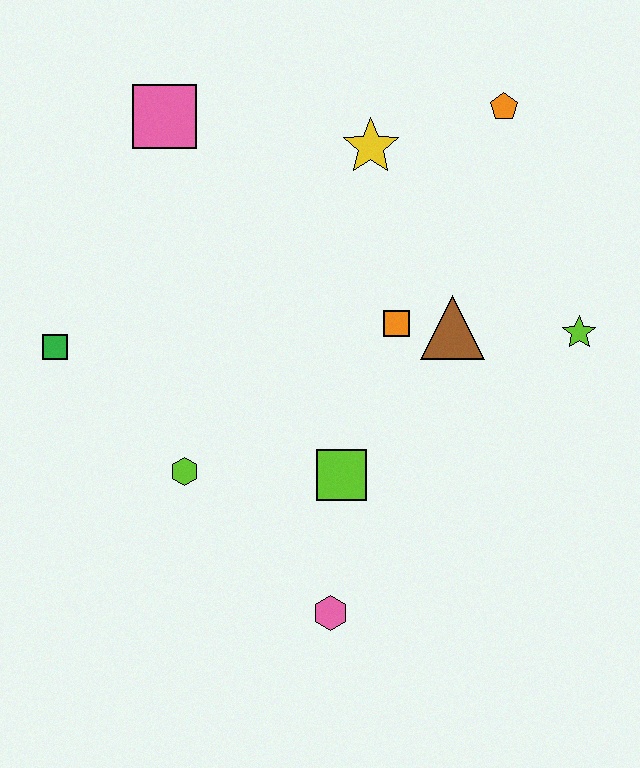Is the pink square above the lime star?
Yes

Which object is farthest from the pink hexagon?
The orange pentagon is farthest from the pink hexagon.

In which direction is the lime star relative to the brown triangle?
The lime star is to the right of the brown triangle.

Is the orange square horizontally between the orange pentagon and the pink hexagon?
Yes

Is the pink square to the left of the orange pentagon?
Yes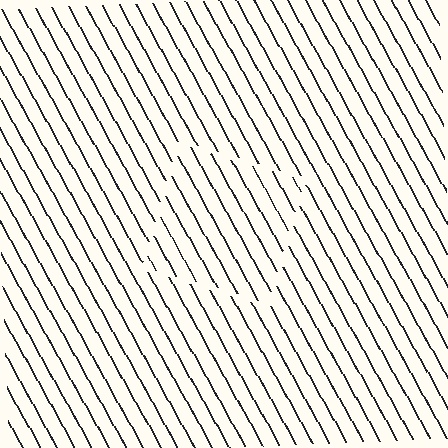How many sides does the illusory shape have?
4 sides — the line-ends trace a square.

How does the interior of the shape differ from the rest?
The interior of the shape contains the same grating, shifted by half a period — the contour is defined by the phase discontinuity where line-ends from the inner and outer gratings abut.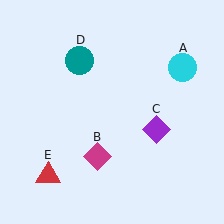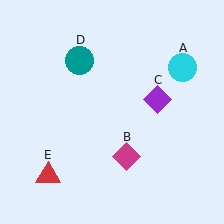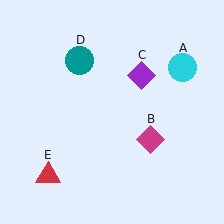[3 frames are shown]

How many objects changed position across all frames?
2 objects changed position: magenta diamond (object B), purple diamond (object C).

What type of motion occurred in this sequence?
The magenta diamond (object B), purple diamond (object C) rotated counterclockwise around the center of the scene.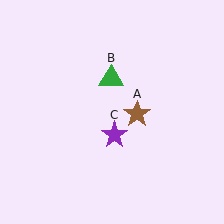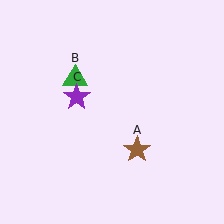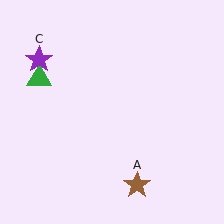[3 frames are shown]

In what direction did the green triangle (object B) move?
The green triangle (object B) moved left.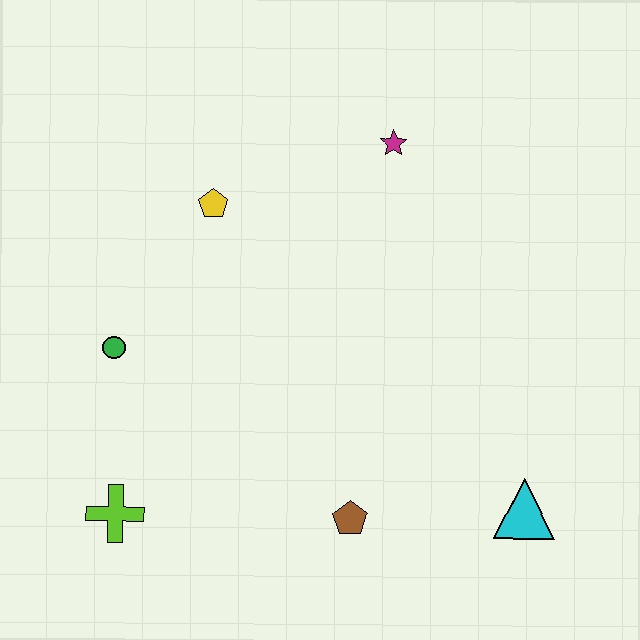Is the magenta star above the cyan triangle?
Yes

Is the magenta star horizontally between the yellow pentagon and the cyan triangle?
Yes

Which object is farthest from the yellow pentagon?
The cyan triangle is farthest from the yellow pentagon.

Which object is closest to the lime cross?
The green circle is closest to the lime cross.